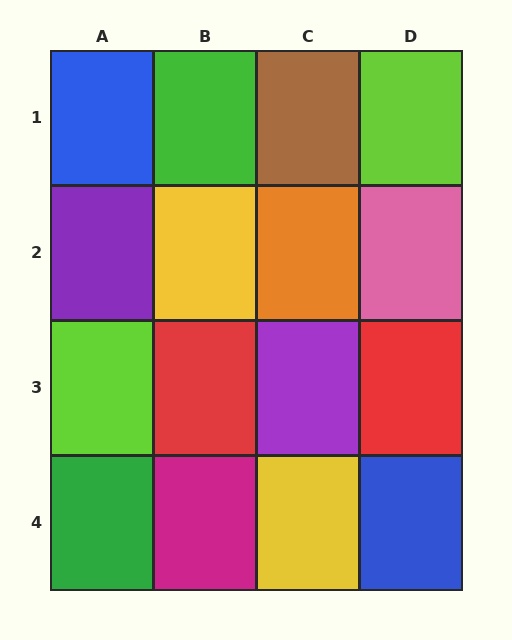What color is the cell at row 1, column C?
Brown.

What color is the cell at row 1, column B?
Green.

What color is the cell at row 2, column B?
Yellow.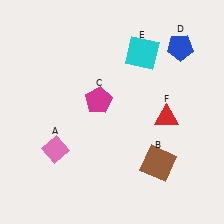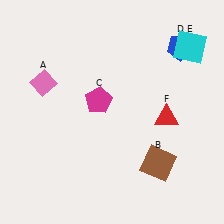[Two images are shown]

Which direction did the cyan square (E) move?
The cyan square (E) moved right.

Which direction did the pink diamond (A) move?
The pink diamond (A) moved up.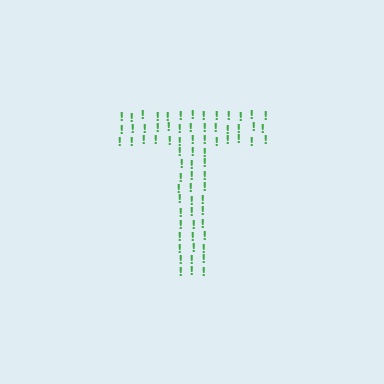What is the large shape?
The large shape is the letter T.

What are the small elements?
The small elements are exclamation marks.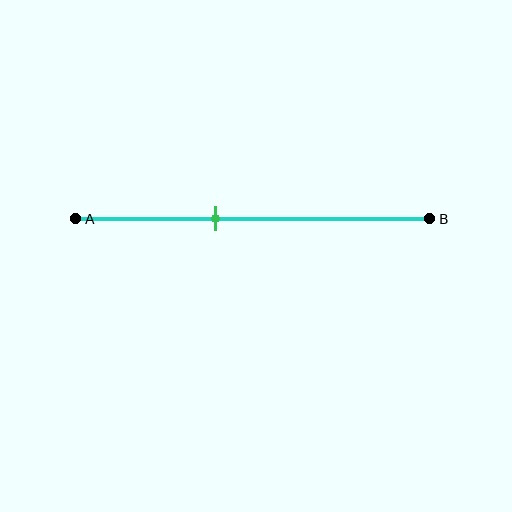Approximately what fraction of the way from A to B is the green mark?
The green mark is approximately 40% of the way from A to B.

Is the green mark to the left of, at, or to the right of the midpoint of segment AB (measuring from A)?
The green mark is to the left of the midpoint of segment AB.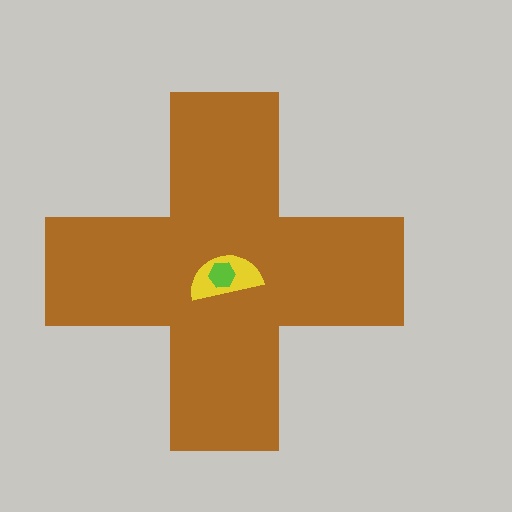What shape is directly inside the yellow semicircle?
The lime hexagon.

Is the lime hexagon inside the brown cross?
Yes.